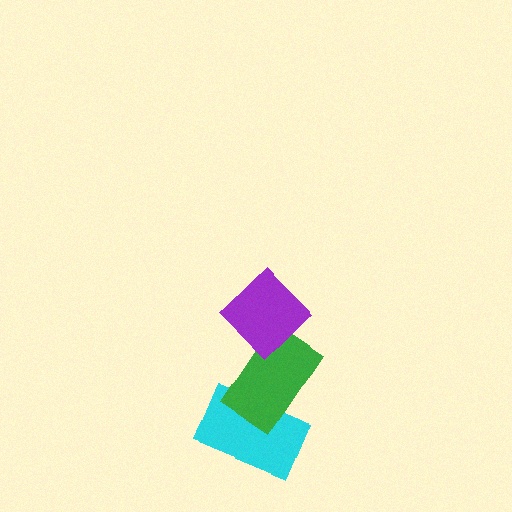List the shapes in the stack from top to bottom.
From top to bottom: the purple diamond, the green rectangle, the cyan rectangle.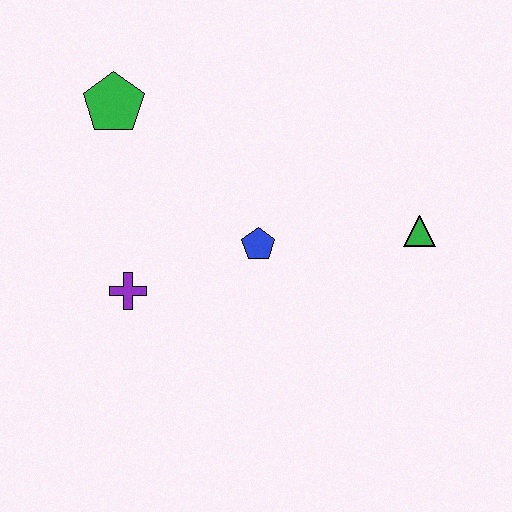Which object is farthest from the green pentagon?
The green triangle is farthest from the green pentagon.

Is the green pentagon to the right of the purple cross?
No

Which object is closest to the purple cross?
The blue pentagon is closest to the purple cross.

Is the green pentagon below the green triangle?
No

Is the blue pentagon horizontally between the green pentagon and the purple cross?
No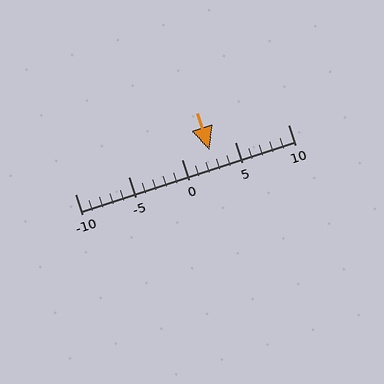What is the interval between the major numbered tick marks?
The major tick marks are spaced 5 units apart.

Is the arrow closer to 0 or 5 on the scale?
The arrow is closer to 5.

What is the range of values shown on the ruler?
The ruler shows values from -10 to 10.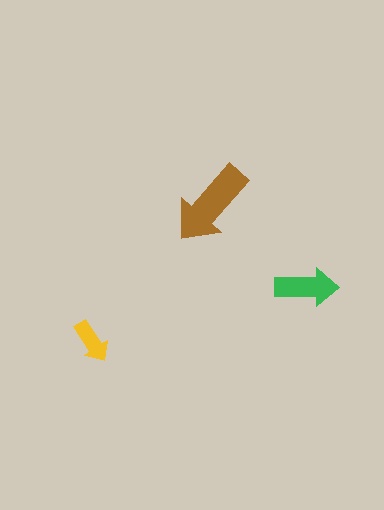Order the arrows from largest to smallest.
the brown one, the green one, the yellow one.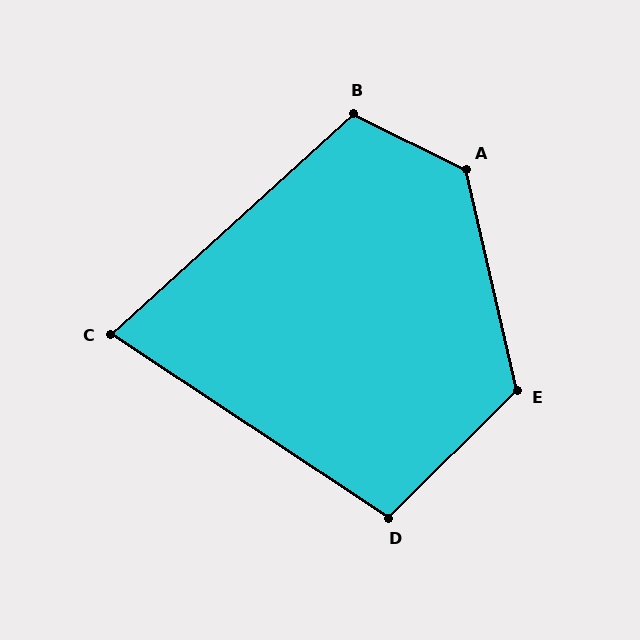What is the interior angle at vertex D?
Approximately 102 degrees (obtuse).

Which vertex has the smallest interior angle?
C, at approximately 76 degrees.